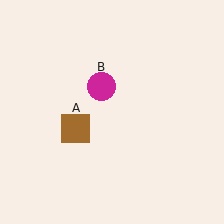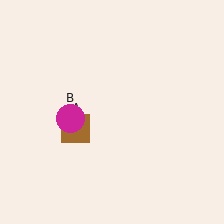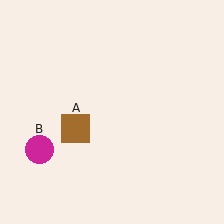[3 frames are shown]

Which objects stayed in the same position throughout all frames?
Brown square (object A) remained stationary.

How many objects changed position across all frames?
1 object changed position: magenta circle (object B).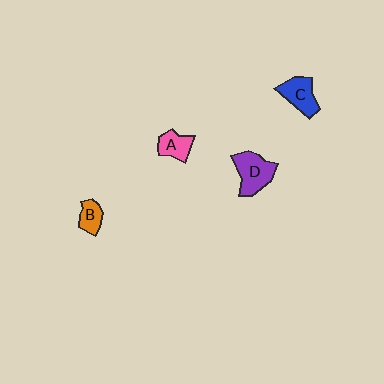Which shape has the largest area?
Shape D (purple).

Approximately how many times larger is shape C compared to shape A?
Approximately 1.3 times.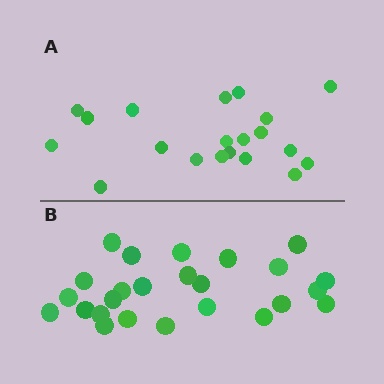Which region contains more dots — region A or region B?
Region B (the bottom region) has more dots.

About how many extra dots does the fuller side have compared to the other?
Region B has about 5 more dots than region A.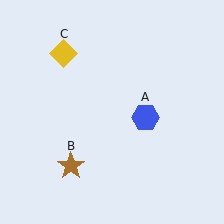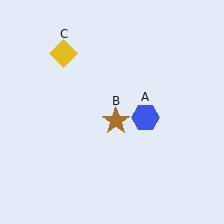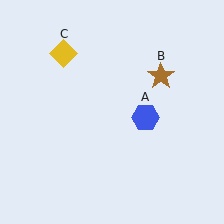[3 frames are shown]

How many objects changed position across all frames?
1 object changed position: brown star (object B).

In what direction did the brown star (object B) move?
The brown star (object B) moved up and to the right.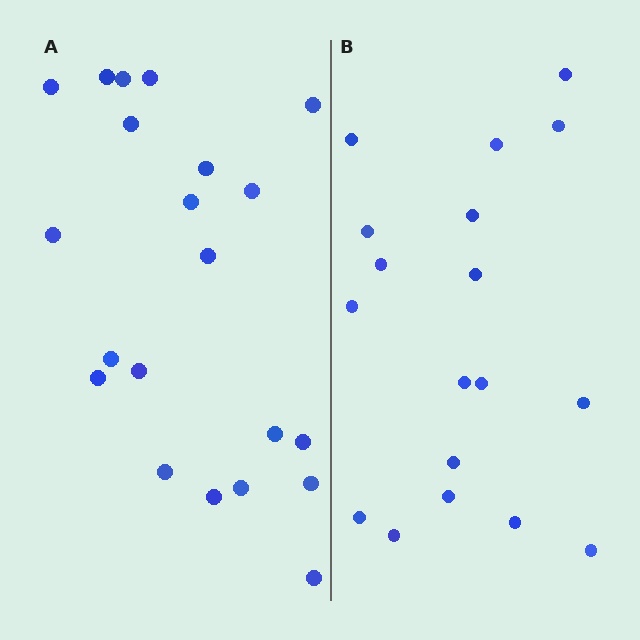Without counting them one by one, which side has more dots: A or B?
Region A (the left region) has more dots.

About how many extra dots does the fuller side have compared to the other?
Region A has just a few more — roughly 2 or 3 more dots than region B.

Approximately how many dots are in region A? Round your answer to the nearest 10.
About 20 dots. (The exact count is 21, which rounds to 20.)